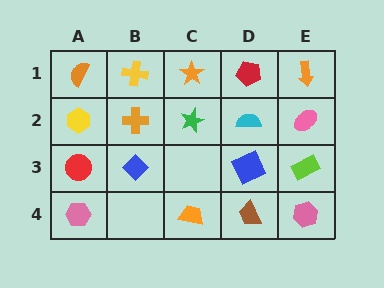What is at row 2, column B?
An orange cross.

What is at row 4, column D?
A brown trapezoid.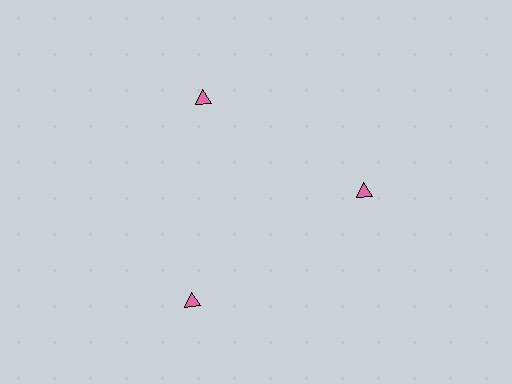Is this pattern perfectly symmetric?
No. The 3 pink triangles are arranged in a ring, but one element near the 7 o'clock position is pushed outward from the center, breaking the 3-fold rotational symmetry.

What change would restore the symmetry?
The symmetry would be restored by moving it inward, back onto the ring so that all 3 triangles sit at equal angles and equal distance from the center.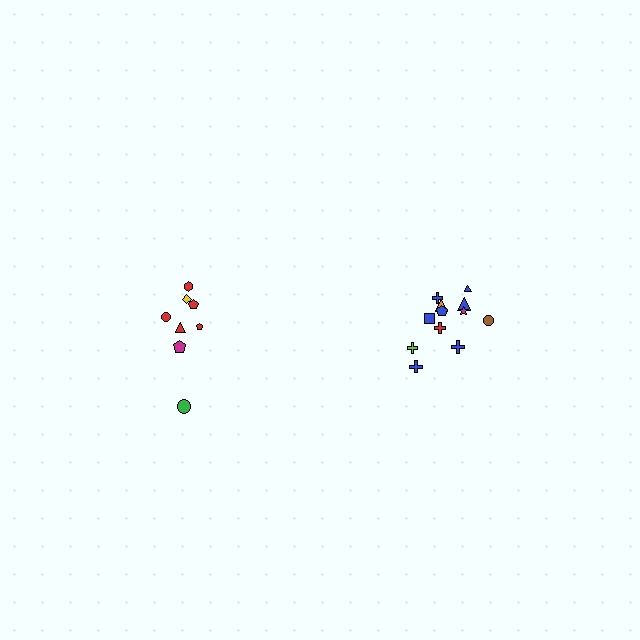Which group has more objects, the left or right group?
The right group.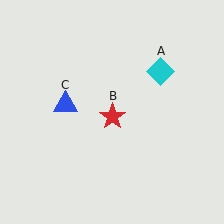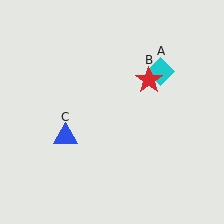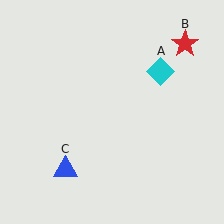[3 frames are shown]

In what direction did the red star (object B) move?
The red star (object B) moved up and to the right.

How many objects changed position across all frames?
2 objects changed position: red star (object B), blue triangle (object C).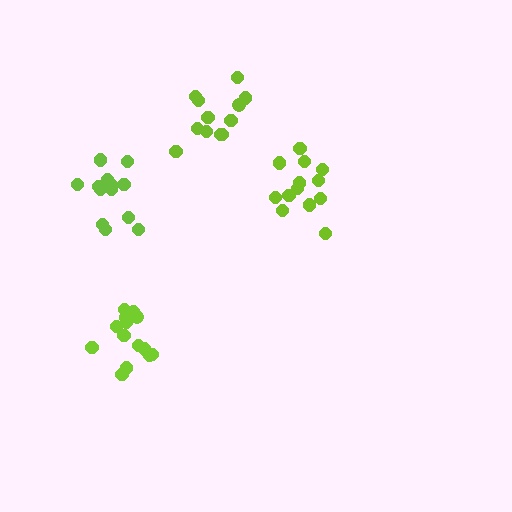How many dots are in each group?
Group 1: 13 dots, Group 2: 14 dots, Group 3: 13 dots, Group 4: 12 dots (52 total).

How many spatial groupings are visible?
There are 4 spatial groupings.